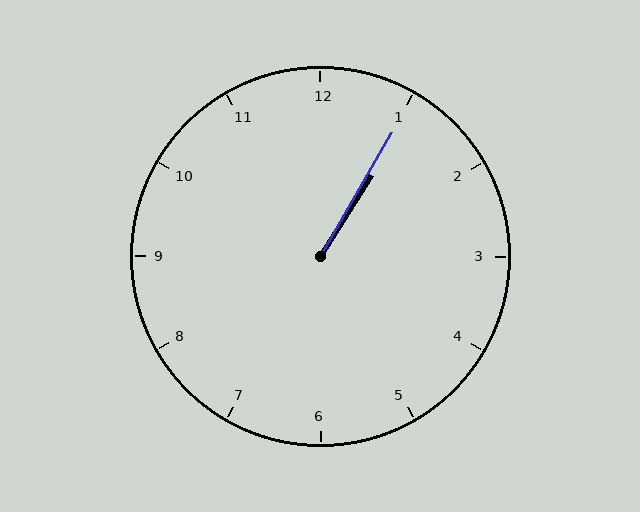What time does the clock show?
1:05.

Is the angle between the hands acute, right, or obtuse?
It is acute.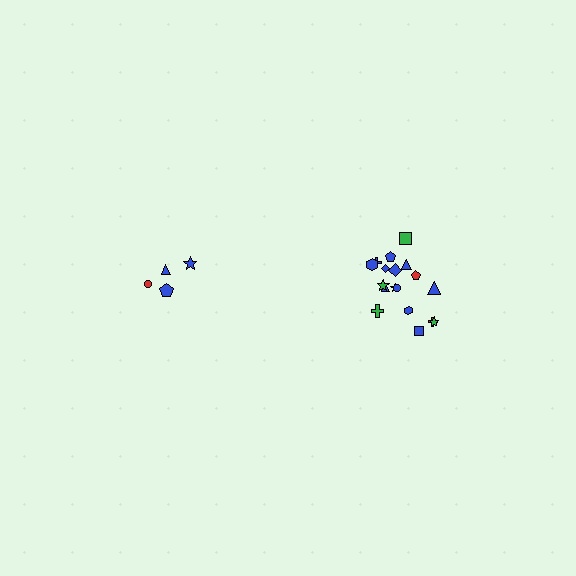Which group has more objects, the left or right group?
The right group.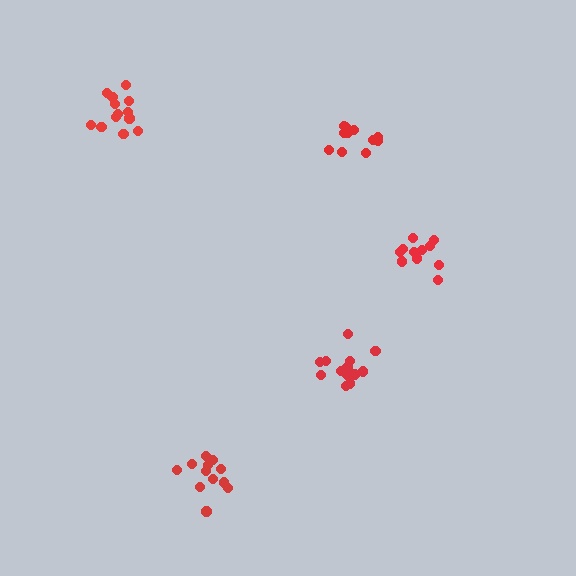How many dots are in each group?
Group 1: 11 dots, Group 2: 14 dots, Group 3: 11 dots, Group 4: 12 dots, Group 5: 15 dots (63 total).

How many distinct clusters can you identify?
There are 5 distinct clusters.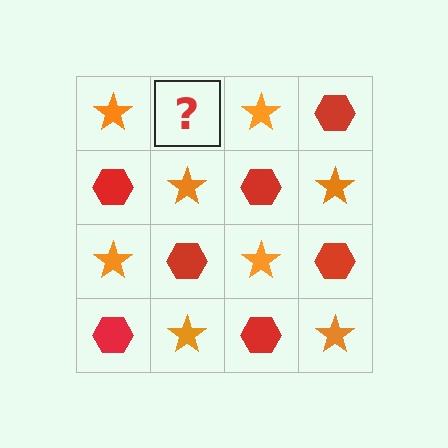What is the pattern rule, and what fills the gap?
The rule is that it alternates orange star and red hexagon in a checkerboard pattern. The gap should be filled with a red hexagon.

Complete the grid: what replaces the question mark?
The question mark should be replaced with a red hexagon.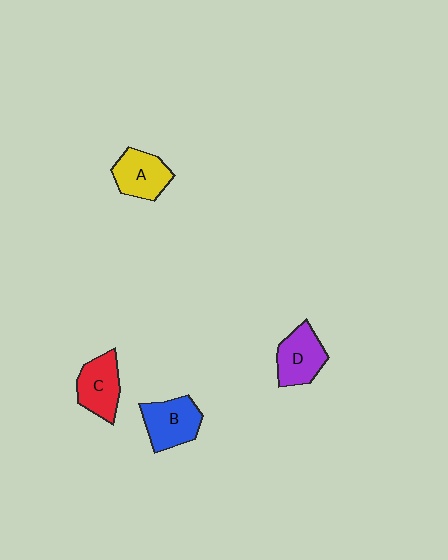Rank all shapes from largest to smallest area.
From largest to smallest: B (blue), D (purple), C (red), A (yellow).